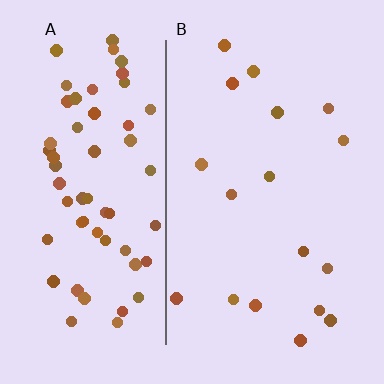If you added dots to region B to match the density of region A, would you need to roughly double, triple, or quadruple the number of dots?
Approximately quadruple.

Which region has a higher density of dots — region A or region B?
A (the left).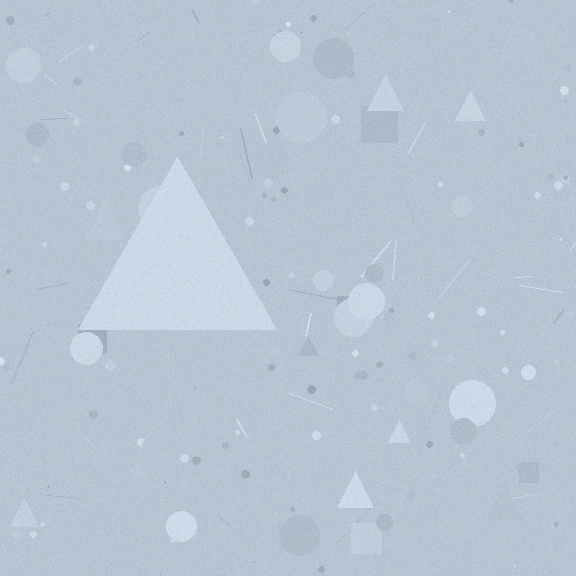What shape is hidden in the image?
A triangle is hidden in the image.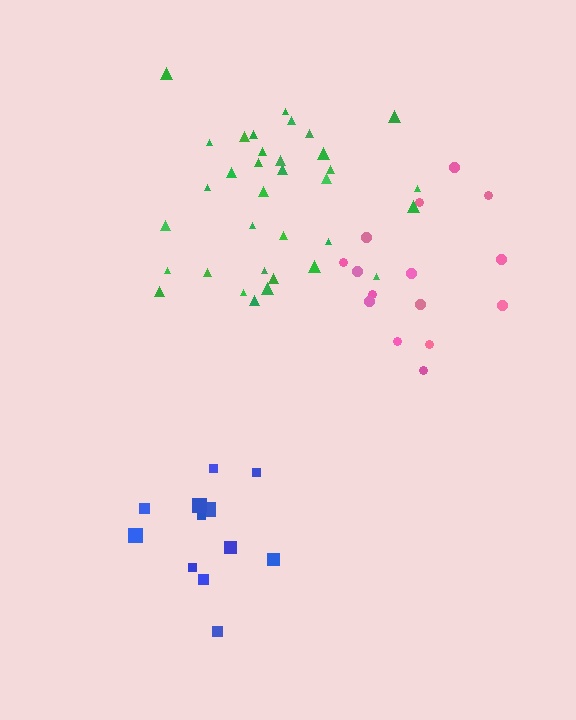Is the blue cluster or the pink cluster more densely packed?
Blue.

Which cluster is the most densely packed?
Green.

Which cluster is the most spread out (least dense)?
Pink.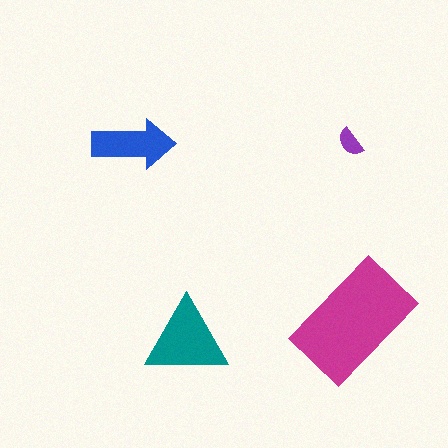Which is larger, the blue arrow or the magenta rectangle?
The magenta rectangle.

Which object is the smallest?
The purple semicircle.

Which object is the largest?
The magenta rectangle.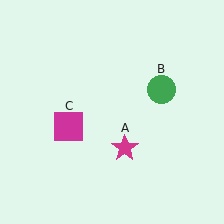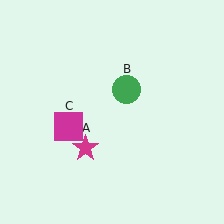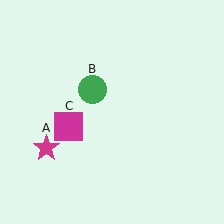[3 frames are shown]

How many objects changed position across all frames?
2 objects changed position: magenta star (object A), green circle (object B).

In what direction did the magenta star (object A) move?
The magenta star (object A) moved left.